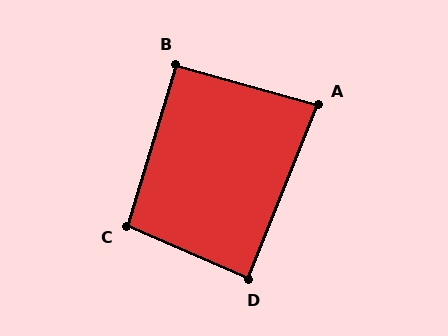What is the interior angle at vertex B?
Approximately 92 degrees (approximately right).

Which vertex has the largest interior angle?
C, at approximately 97 degrees.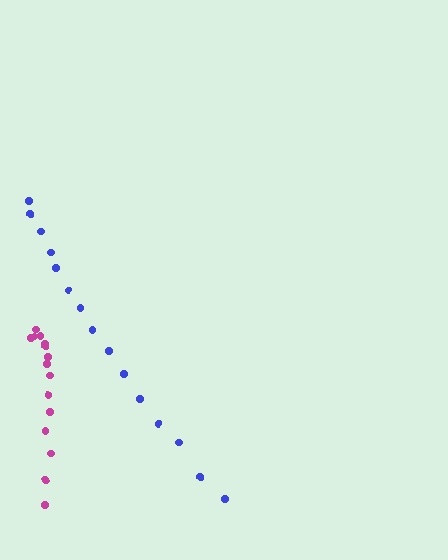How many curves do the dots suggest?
There are 2 distinct paths.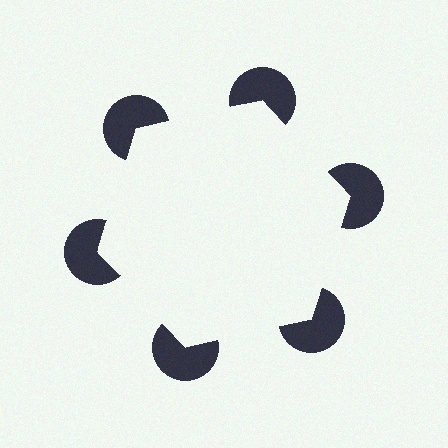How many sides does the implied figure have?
6 sides.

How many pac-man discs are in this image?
There are 6 — one at each vertex of the illusory hexagon.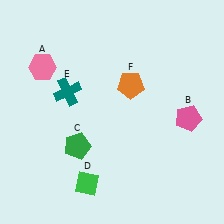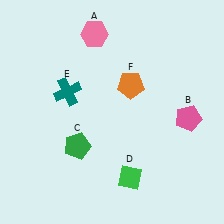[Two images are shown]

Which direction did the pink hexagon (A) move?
The pink hexagon (A) moved right.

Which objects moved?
The objects that moved are: the pink hexagon (A), the green diamond (D).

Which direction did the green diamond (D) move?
The green diamond (D) moved right.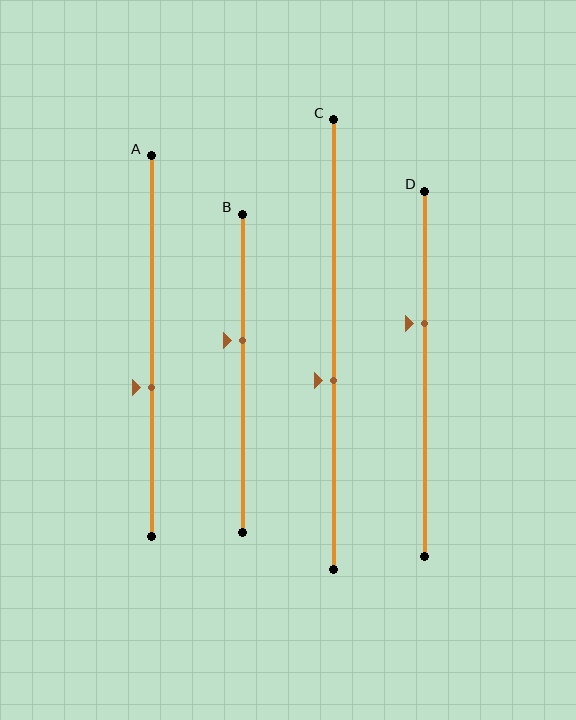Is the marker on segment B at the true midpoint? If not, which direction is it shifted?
No, the marker on segment B is shifted upward by about 10% of the segment length.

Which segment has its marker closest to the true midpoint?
Segment C has its marker closest to the true midpoint.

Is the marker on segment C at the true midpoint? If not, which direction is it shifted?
No, the marker on segment C is shifted downward by about 8% of the segment length.